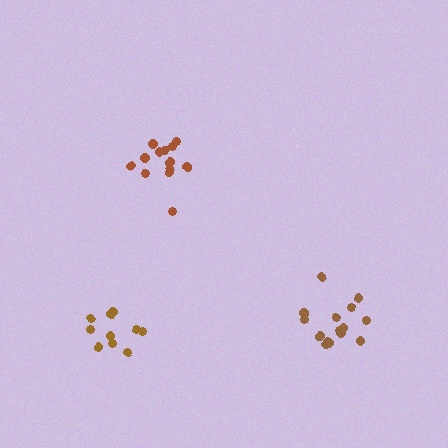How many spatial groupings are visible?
There are 3 spatial groupings.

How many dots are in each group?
Group 1: 15 dots, Group 2: 13 dots, Group 3: 10 dots (38 total).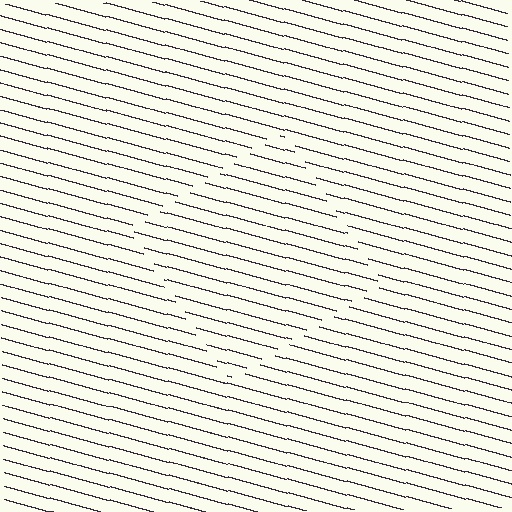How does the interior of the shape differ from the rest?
The interior of the shape contains the same grating, shifted by half a period — the contour is defined by the phase discontinuity where line-ends from the inner and outer gratings abut.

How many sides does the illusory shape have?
4 sides — the line-ends trace a square.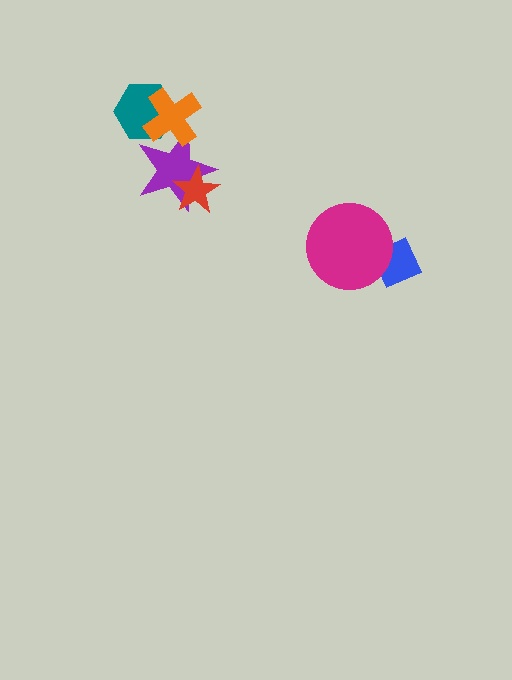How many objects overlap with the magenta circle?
1 object overlaps with the magenta circle.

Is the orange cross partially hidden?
No, no other shape covers it.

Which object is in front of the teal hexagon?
The orange cross is in front of the teal hexagon.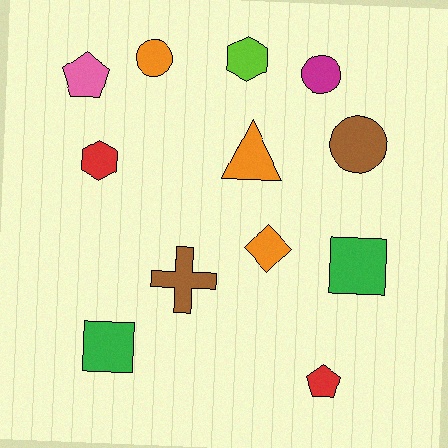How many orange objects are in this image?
There are 3 orange objects.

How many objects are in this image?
There are 12 objects.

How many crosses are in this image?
There is 1 cross.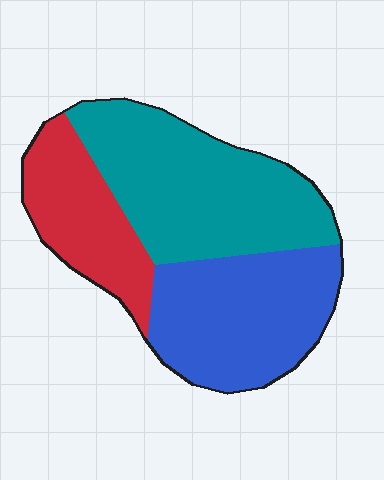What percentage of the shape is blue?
Blue covers roughly 35% of the shape.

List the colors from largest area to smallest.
From largest to smallest: teal, blue, red.